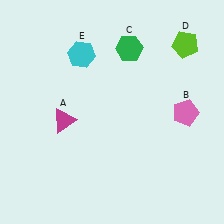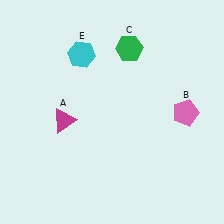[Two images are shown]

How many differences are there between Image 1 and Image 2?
There is 1 difference between the two images.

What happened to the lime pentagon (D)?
The lime pentagon (D) was removed in Image 2. It was in the top-right area of Image 1.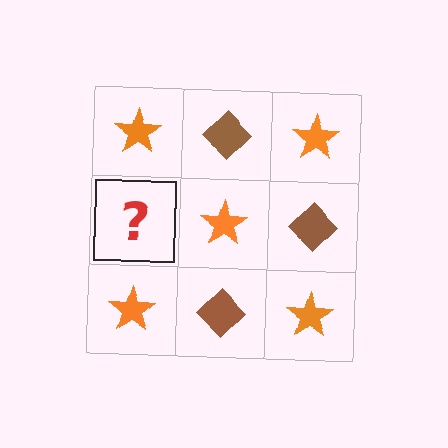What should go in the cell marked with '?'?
The missing cell should contain a brown diamond.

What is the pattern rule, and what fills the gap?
The rule is that it alternates orange star and brown diamond in a checkerboard pattern. The gap should be filled with a brown diamond.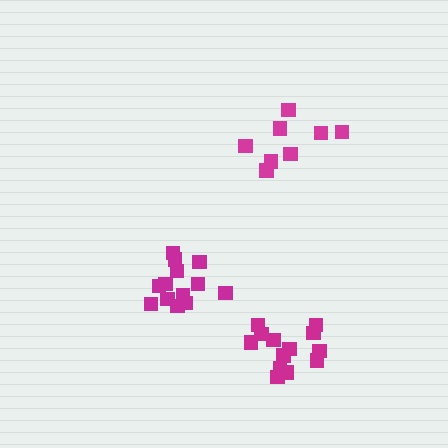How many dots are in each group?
Group 1: 8 dots, Group 2: 13 dots, Group 3: 13 dots (34 total).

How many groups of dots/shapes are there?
There are 3 groups.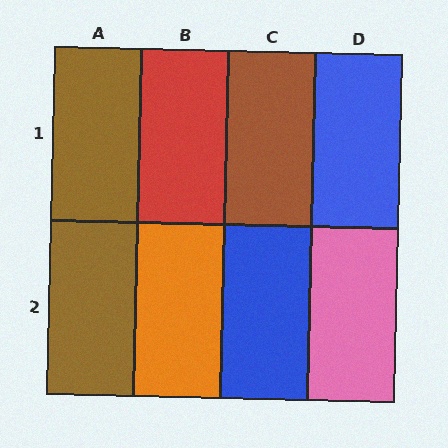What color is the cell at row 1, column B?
Red.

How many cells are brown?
3 cells are brown.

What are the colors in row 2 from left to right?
Brown, orange, blue, pink.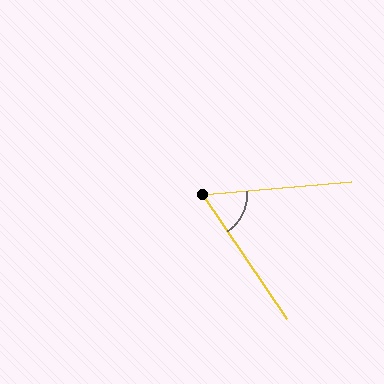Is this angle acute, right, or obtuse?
It is acute.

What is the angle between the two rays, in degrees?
Approximately 61 degrees.